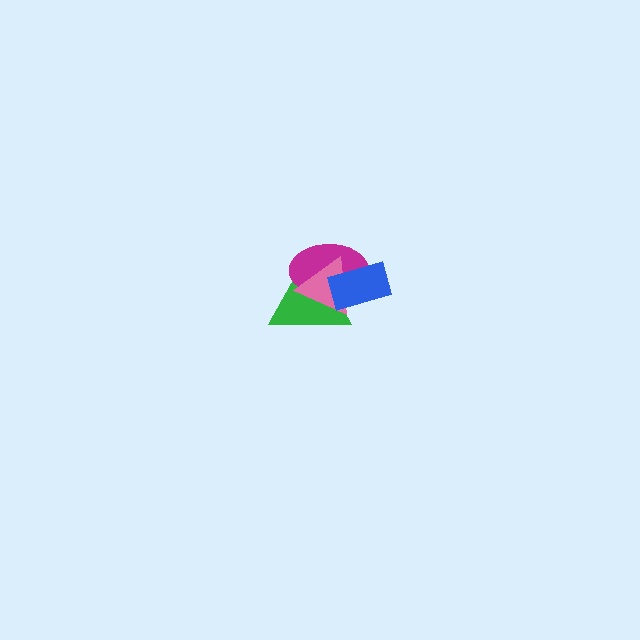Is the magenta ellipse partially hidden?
Yes, it is partially covered by another shape.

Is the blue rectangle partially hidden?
No, no other shape covers it.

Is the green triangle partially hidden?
Yes, it is partially covered by another shape.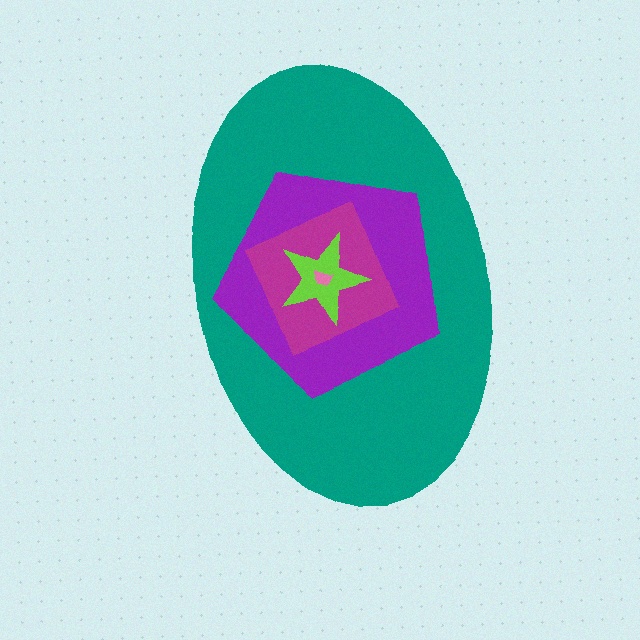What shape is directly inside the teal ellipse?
The purple pentagon.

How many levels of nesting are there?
5.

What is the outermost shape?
The teal ellipse.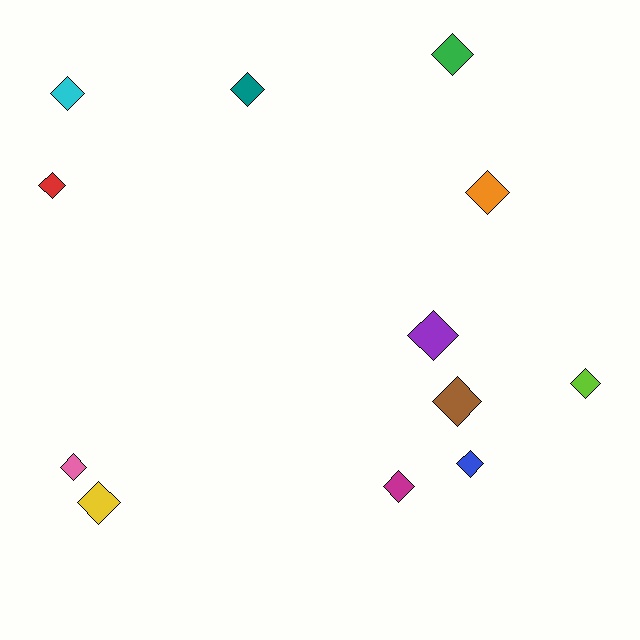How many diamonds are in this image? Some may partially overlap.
There are 12 diamonds.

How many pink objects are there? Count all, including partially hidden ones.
There is 1 pink object.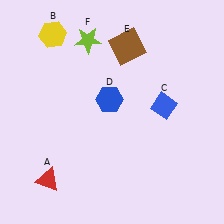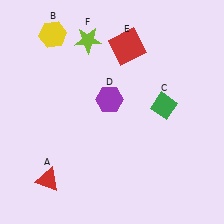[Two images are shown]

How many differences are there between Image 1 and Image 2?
There are 3 differences between the two images.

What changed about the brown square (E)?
In Image 1, E is brown. In Image 2, it changed to red.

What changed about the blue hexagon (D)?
In Image 1, D is blue. In Image 2, it changed to purple.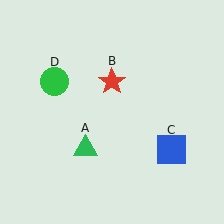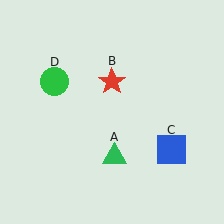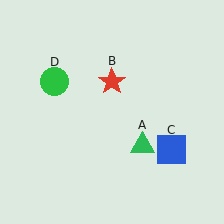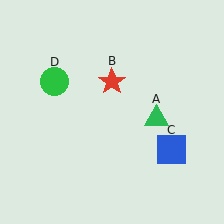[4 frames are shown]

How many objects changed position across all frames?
1 object changed position: green triangle (object A).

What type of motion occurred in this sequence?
The green triangle (object A) rotated counterclockwise around the center of the scene.